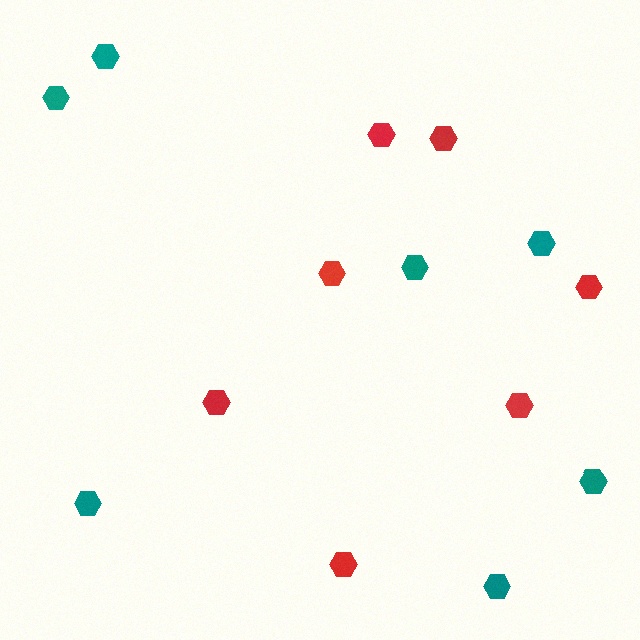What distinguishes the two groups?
There are 2 groups: one group of teal hexagons (7) and one group of red hexagons (7).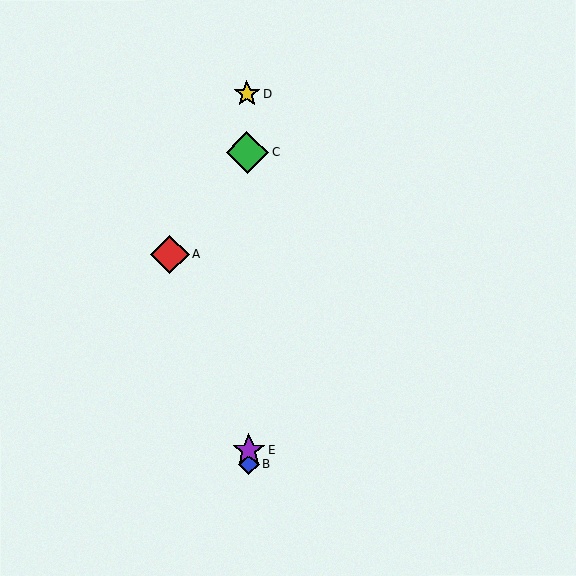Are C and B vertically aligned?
Yes, both are at x≈247.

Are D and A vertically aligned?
No, D is at x≈247 and A is at x≈170.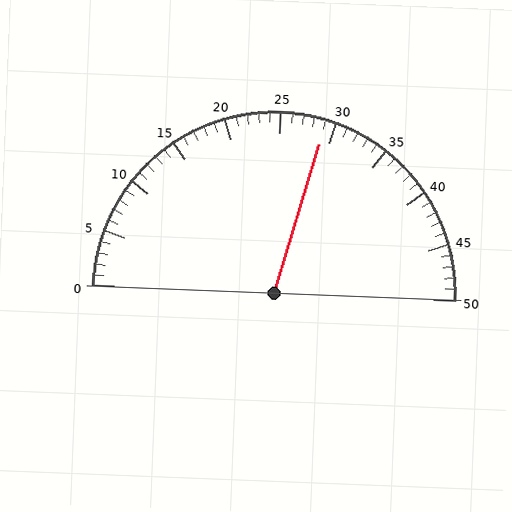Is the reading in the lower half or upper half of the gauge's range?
The reading is in the upper half of the range (0 to 50).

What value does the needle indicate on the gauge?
The needle indicates approximately 29.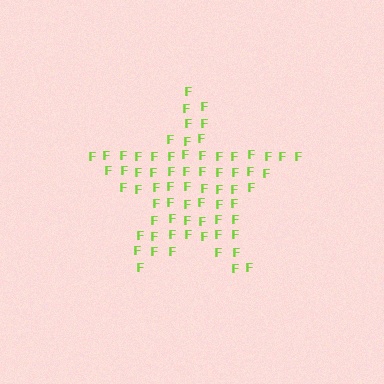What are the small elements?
The small elements are letter F's.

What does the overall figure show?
The overall figure shows a star.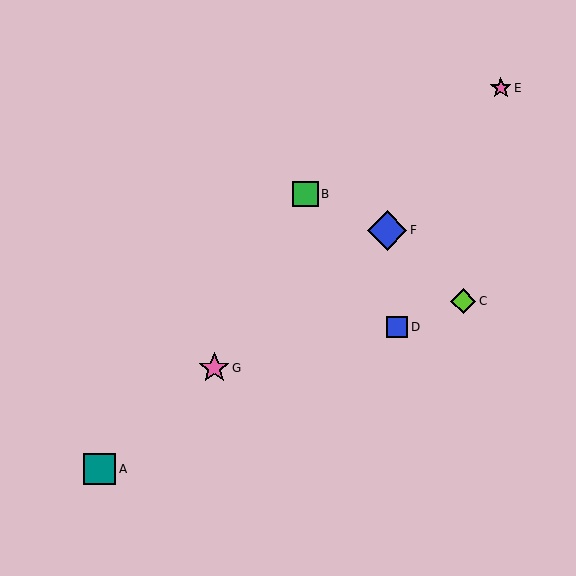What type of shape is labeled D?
Shape D is a blue square.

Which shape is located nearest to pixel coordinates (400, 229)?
The blue diamond (labeled F) at (387, 230) is nearest to that location.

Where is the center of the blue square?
The center of the blue square is at (397, 327).